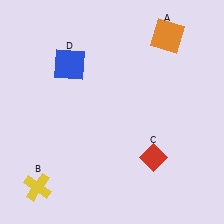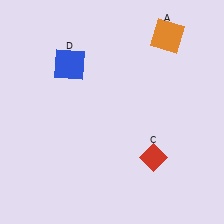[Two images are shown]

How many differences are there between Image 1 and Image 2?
There is 1 difference between the two images.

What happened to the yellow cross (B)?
The yellow cross (B) was removed in Image 2. It was in the bottom-left area of Image 1.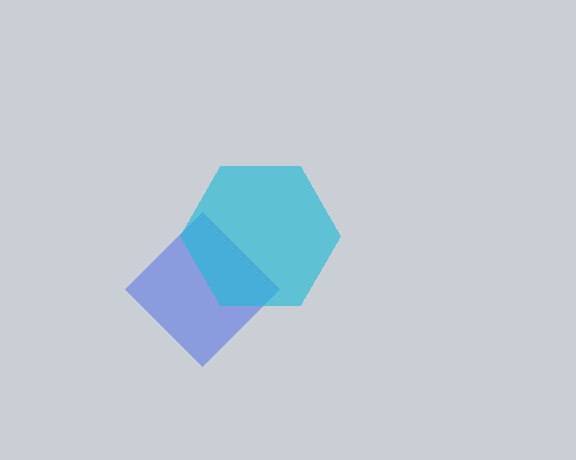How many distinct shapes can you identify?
There are 2 distinct shapes: a blue diamond, a cyan hexagon.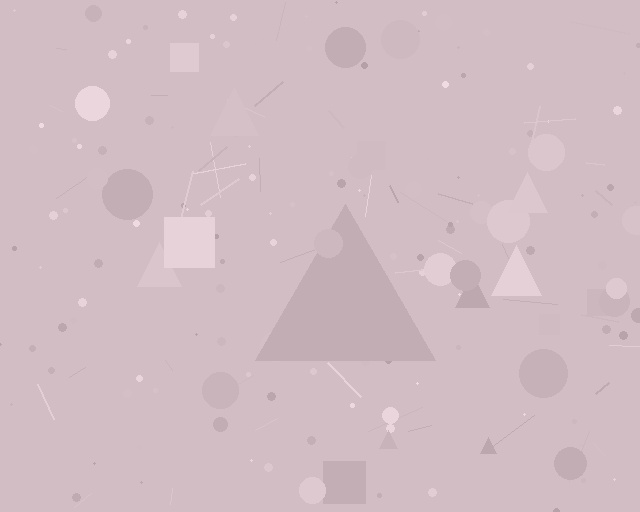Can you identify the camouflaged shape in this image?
The camouflaged shape is a triangle.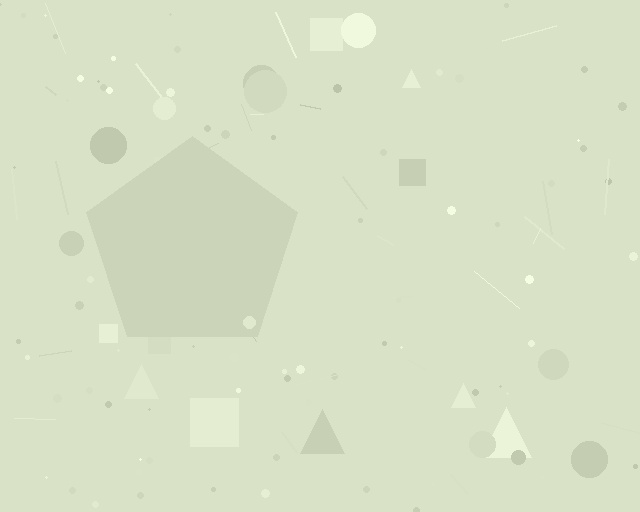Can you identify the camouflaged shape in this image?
The camouflaged shape is a pentagon.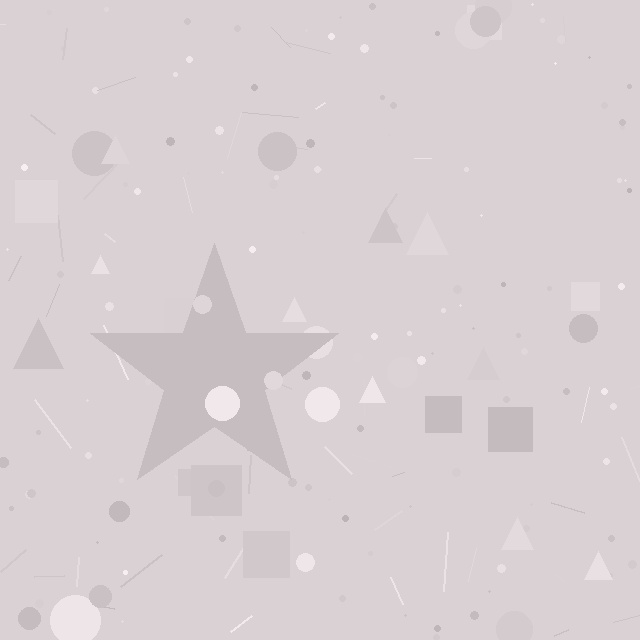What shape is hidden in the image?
A star is hidden in the image.